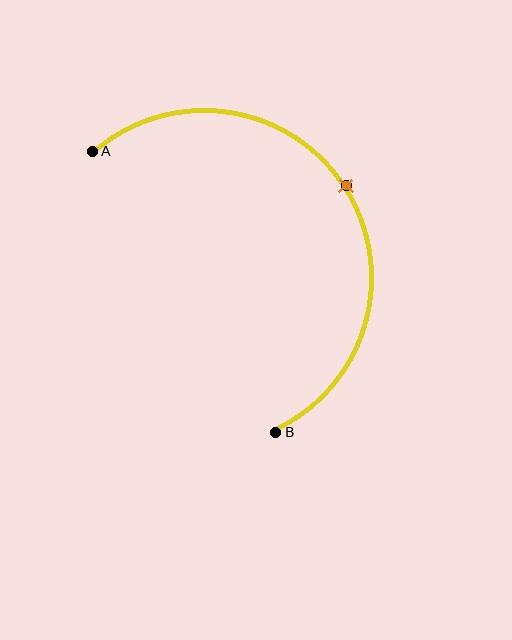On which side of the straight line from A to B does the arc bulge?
The arc bulges to the right of the straight line connecting A and B.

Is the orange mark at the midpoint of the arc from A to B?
Yes. The orange mark lies on the arc at equal arc-length from both A and B — it is the arc midpoint.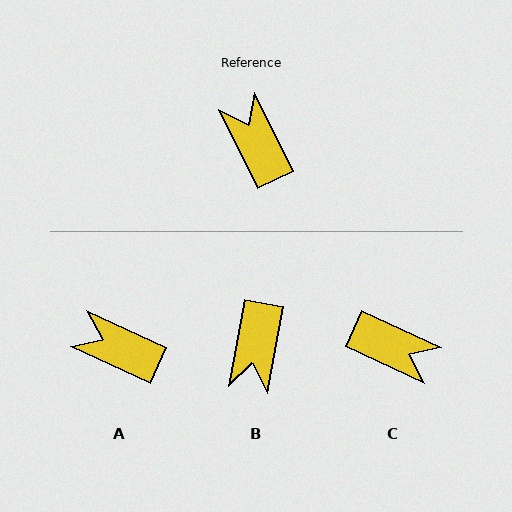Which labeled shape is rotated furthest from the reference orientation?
B, about 143 degrees away.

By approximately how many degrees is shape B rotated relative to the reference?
Approximately 143 degrees counter-clockwise.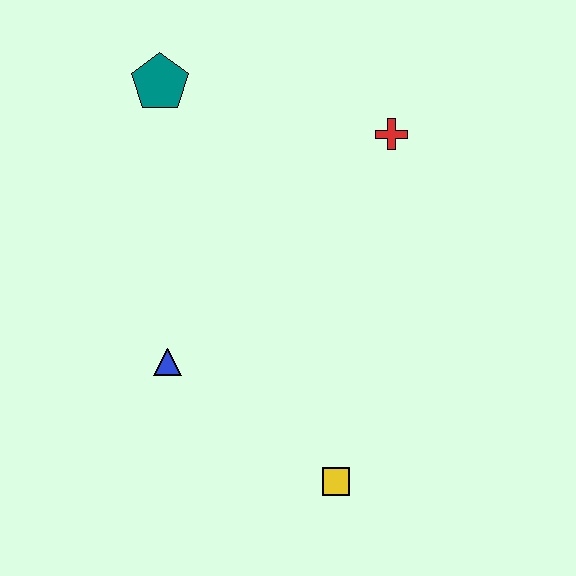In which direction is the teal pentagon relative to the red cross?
The teal pentagon is to the left of the red cross.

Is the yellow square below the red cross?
Yes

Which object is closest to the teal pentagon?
The red cross is closest to the teal pentagon.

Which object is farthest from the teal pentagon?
The yellow square is farthest from the teal pentagon.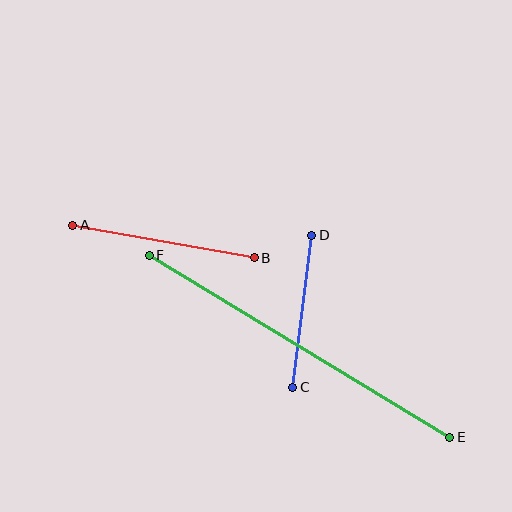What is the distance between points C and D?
The distance is approximately 153 pixels.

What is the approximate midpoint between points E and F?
The midpoint is at approximately (299, 346) pixels.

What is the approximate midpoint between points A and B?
The midpoint is at approximately (163, 241) pixels.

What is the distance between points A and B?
The distance is approximately 185 pixels.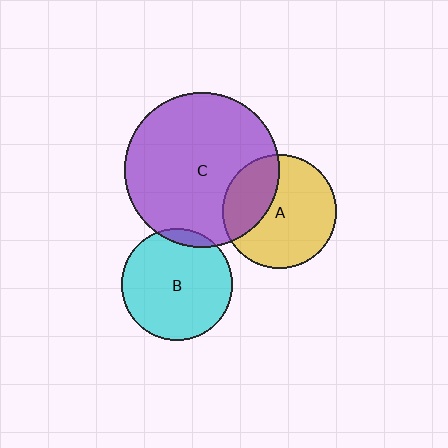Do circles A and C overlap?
Yes.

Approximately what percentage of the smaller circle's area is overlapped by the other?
Approximately 30%.